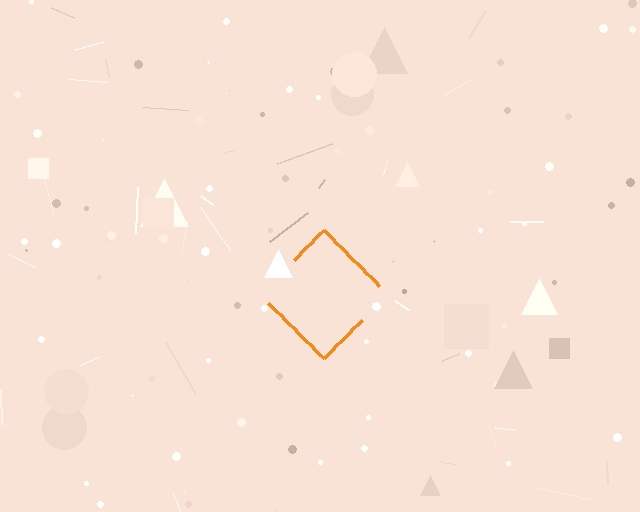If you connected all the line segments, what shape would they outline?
They would outline a diamond.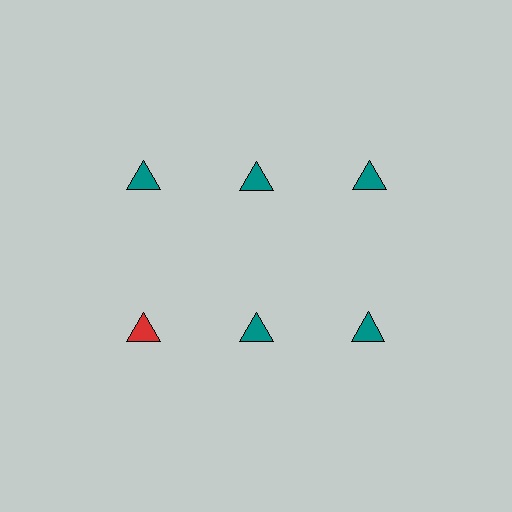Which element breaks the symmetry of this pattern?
The red triangle in the second row, leftmost column breaks the symmetry. All other shapes are teal triangles.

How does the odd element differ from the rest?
It has a different color: red instead of teal.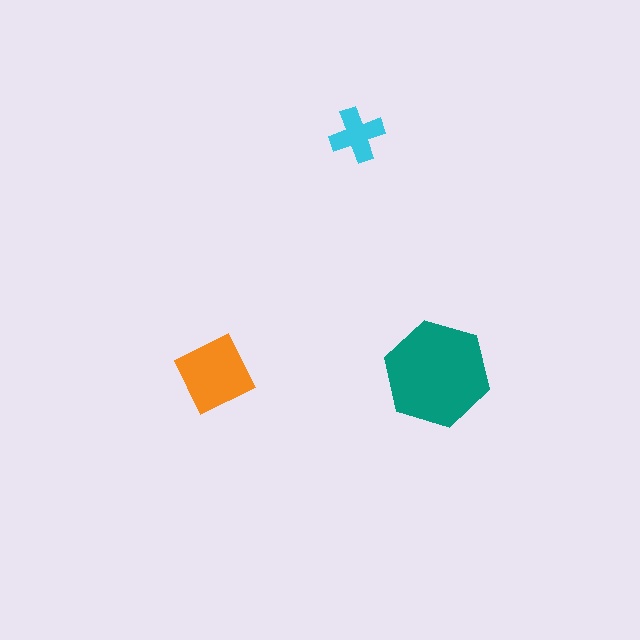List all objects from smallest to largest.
The cyan cross, the orange square, the teal hexagon.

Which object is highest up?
The cyan cross is topmost.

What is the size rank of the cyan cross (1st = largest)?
3rd.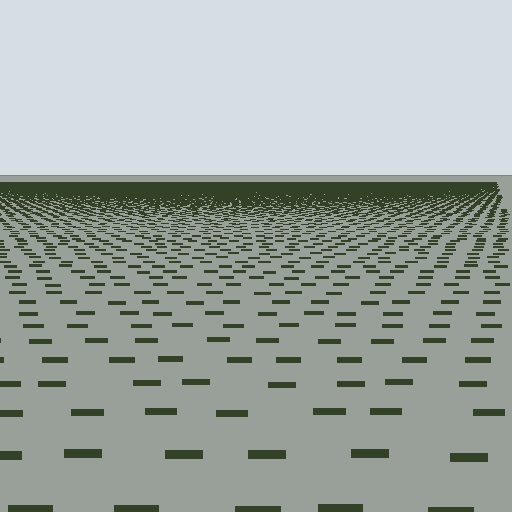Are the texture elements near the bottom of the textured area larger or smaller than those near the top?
Larger. Near the bottom, elements are closer to the viewer and appear at a bigger on-screen size.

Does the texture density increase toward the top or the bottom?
Density increases toward the top.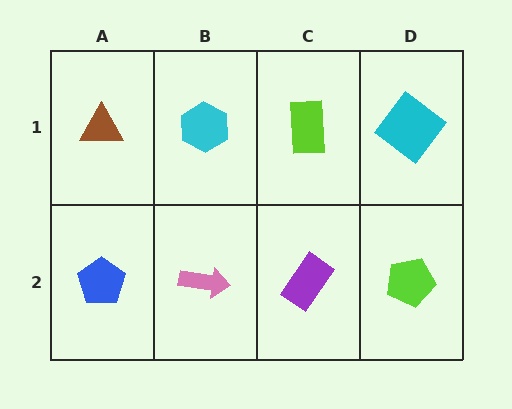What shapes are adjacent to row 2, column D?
A cyan diamond (row 1, column D), a purple rectangle (row 2, column C).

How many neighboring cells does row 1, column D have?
2.